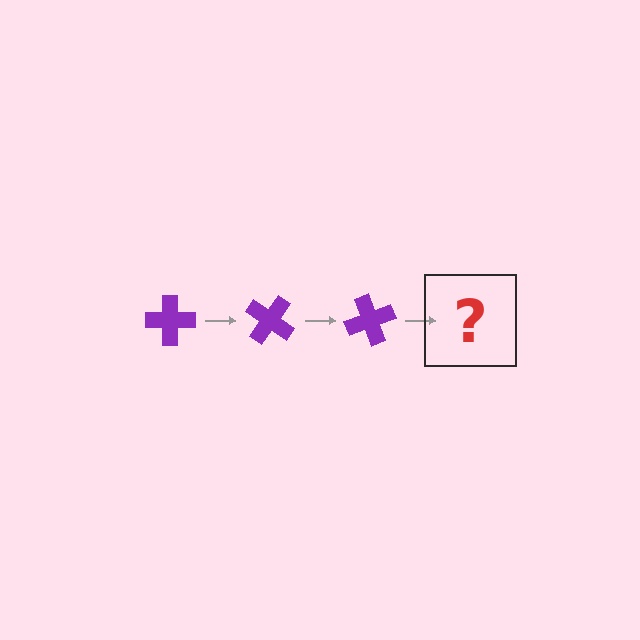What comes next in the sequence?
The next element should be a purple cross rotated 105 degrees.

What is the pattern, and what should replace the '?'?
The pattern is that the cross rotates 35 degrees each step. The '?' should be a purple cross rotated 105 degrees.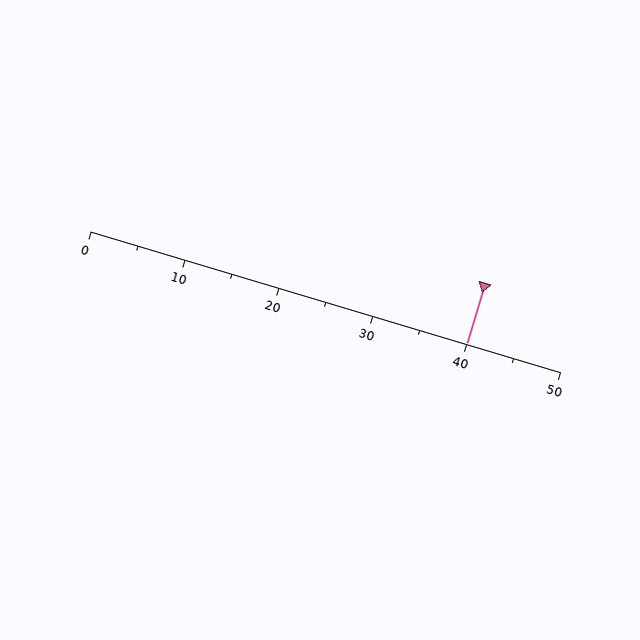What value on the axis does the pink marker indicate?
The marker indicates approximately 40.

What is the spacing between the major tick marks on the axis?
The major ticks are spaced 10 apart.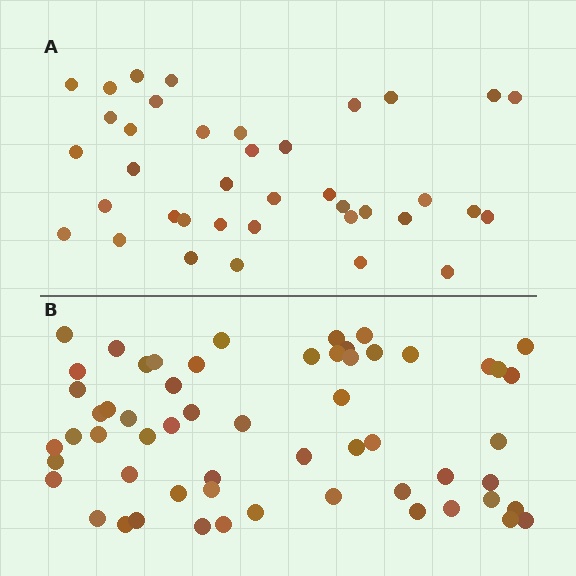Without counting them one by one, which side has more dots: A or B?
Region B (the bottom region) has more dots.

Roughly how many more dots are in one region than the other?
Region B has approximately 20 more dots than region A.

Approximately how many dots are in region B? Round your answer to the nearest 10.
About 60 dots. (The exact count is 58, which rounds to 60.)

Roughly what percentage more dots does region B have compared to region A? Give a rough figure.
About 55% more.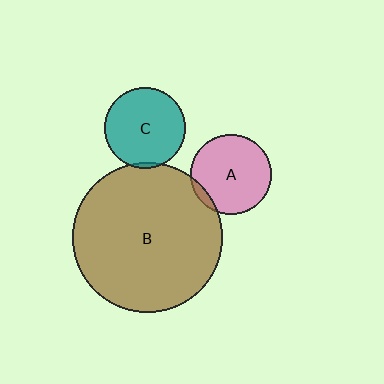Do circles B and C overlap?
Yes.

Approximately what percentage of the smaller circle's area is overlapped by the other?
Approximately 5%.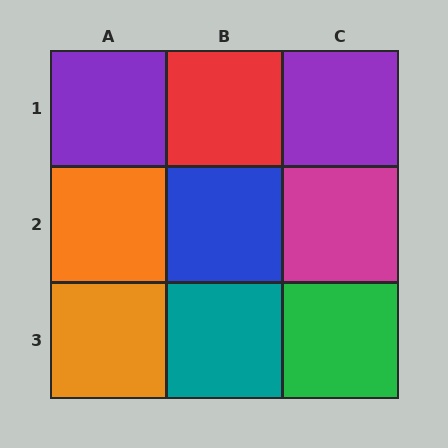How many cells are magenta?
1 cell is magenta.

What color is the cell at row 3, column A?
Orange.